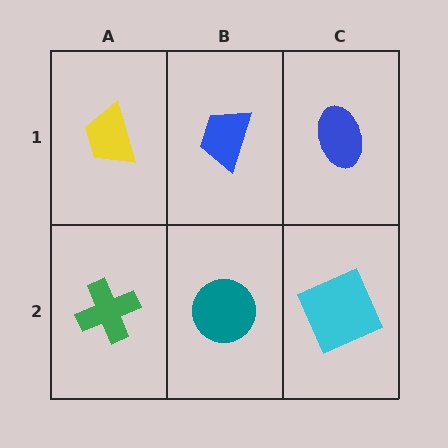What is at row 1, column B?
A blue trapezoid.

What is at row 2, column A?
A green cross.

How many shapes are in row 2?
3 shapes.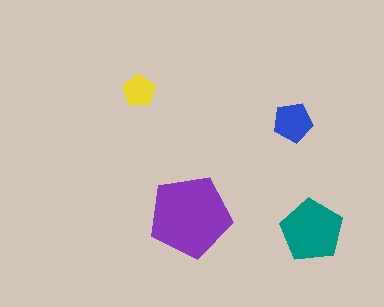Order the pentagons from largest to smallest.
the purple one, the teal one, the blue one, the yellow one.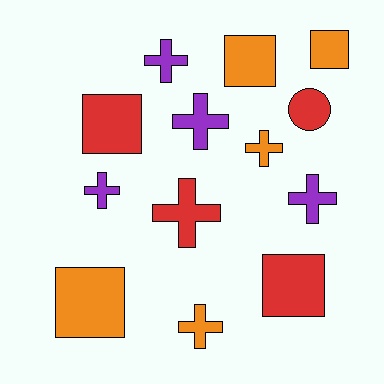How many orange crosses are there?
There are 2 orange crosses.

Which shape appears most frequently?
Cross, with 7 objects.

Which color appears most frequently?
Orange, with 5 objects.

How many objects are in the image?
There are 13 objects.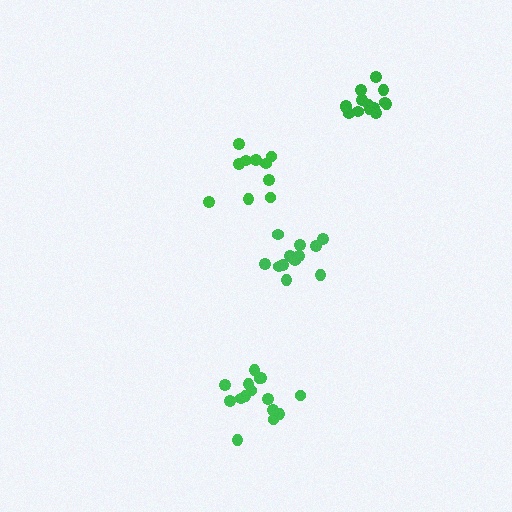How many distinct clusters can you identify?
There are 4 distinct clusters.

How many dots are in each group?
Group 1: 12 dots, Group 2: 15 dots, Group 3: 15 dots, Group 4: 10 dots (52 total).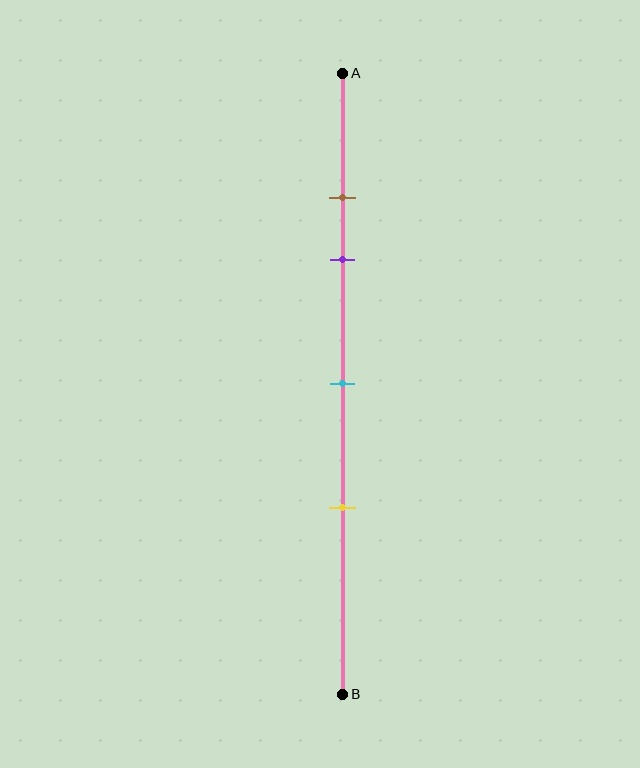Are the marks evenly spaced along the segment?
No, the marks are not evenly spaced.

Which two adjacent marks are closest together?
The brown and purple marks are the closest adjacent pair.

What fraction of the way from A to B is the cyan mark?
The cyan mark is approximately 50% (0.5) of the way from A to B.